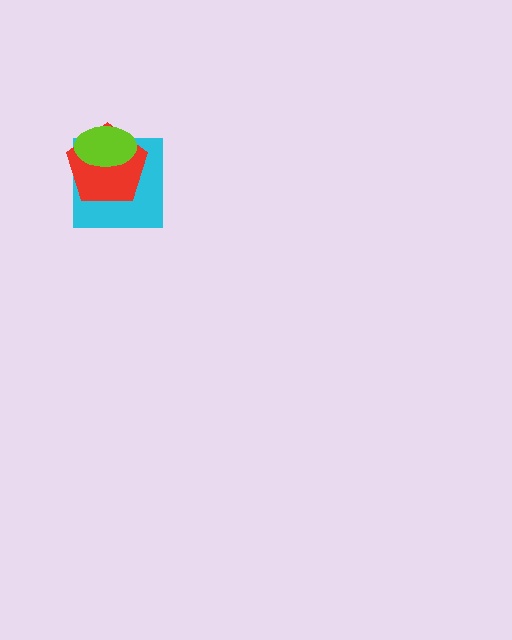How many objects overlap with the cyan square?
2 objects overlap with the cyan square.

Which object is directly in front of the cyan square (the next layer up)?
The red pentagon is directly in front of the cyan square.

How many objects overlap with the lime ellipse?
2 objects overlap with the lime ellipse.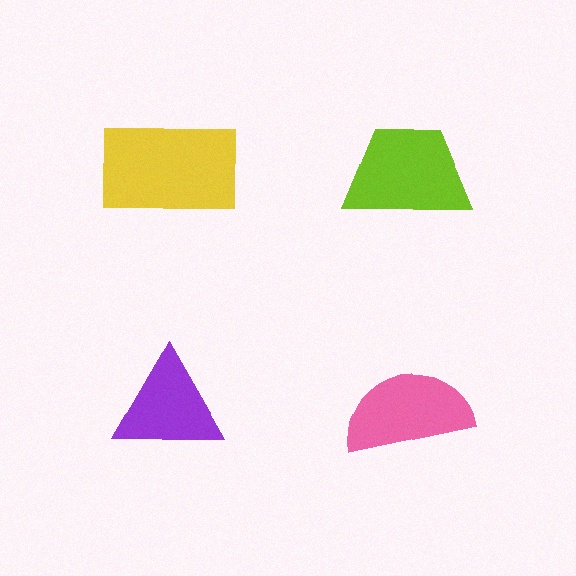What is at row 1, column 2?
A lime trapezoid.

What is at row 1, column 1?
A yellow rectangle.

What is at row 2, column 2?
A pink semicircle.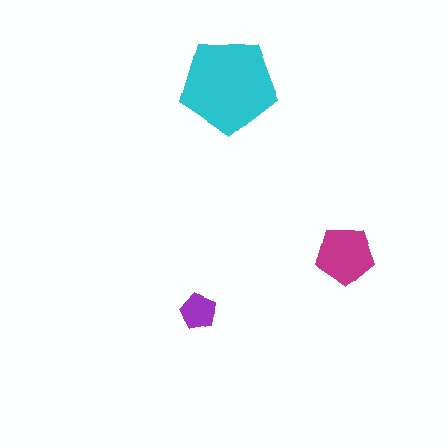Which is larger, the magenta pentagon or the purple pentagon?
The magenta one.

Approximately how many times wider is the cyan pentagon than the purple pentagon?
About 2.5 times wider.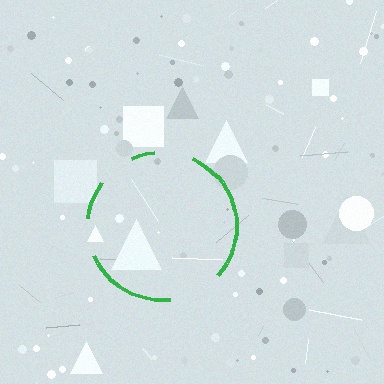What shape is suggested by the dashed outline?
The dashed outline suggests a circle.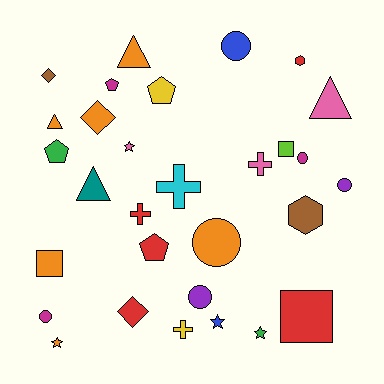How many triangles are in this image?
There are 4 triangles.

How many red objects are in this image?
There are 5 red objects.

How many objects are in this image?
There are 30 objects.